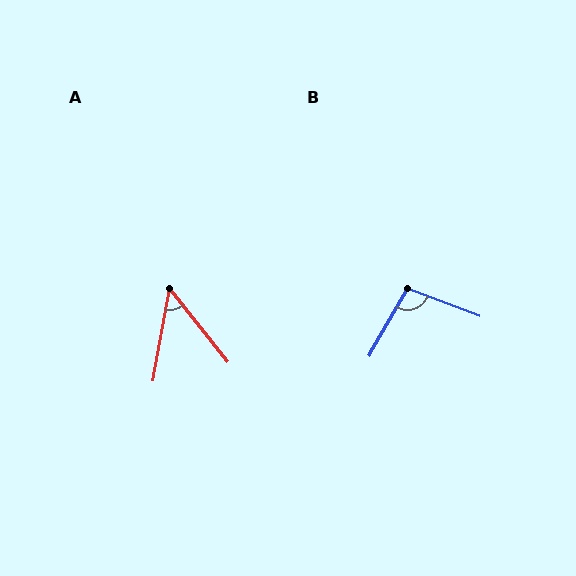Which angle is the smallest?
A, at approximately 48 degrees.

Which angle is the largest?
B, at approximately 99 degrees.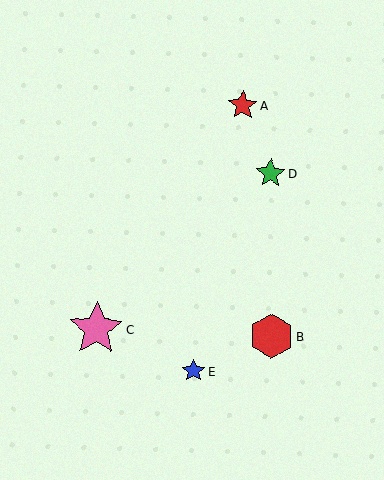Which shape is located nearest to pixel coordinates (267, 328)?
The red hexagon (labeled B) at (271, 336) is nearest to that location.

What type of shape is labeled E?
Shape E is a blue star.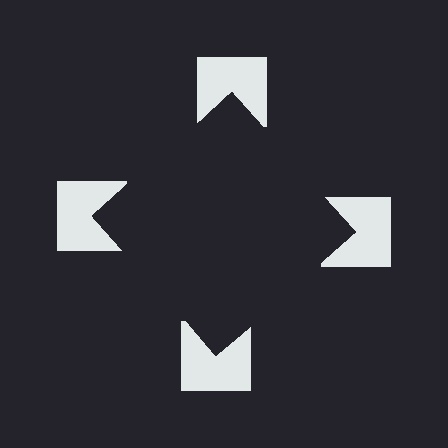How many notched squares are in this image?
There are 4 — one at each vertex of the illusory square.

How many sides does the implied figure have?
4 sides.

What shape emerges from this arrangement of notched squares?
An illusory square — its edges are inferred from the aligned wedge cuts in the notched squares, not physically drawn.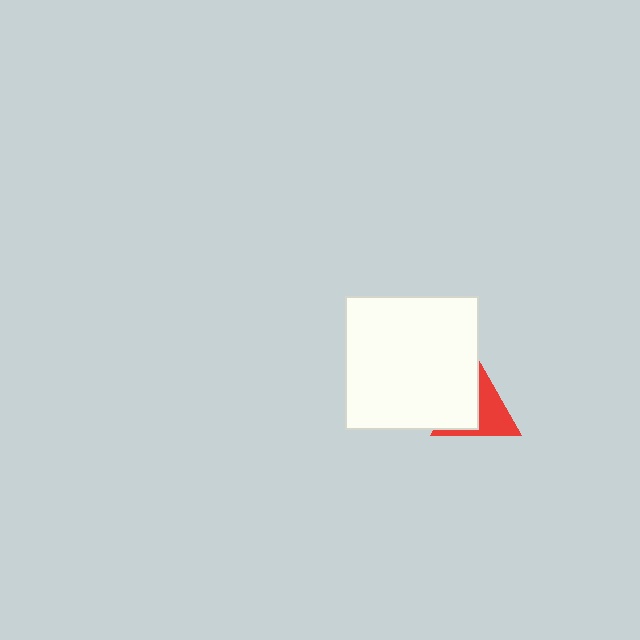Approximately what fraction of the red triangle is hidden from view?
Roughly 49% of the red triangle is hidden behind the white square.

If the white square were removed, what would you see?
You would see the complete red triangle.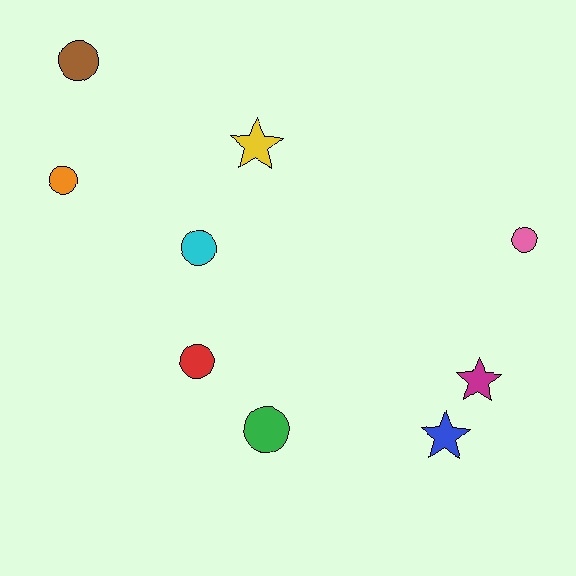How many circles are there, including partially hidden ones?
There are 6 circles.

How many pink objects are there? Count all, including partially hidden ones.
There is 1 pink object.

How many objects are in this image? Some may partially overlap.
There are 9 objects.